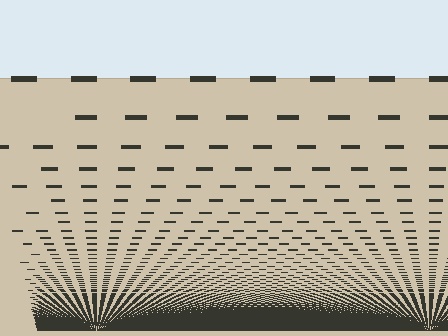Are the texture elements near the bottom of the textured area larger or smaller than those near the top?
Smaller. The gradient is inverted — elements near the bottom are smaller and denser.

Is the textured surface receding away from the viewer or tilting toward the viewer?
The surface appears to tilt toward the viewer. Texture elements get larger and sparser toward the top.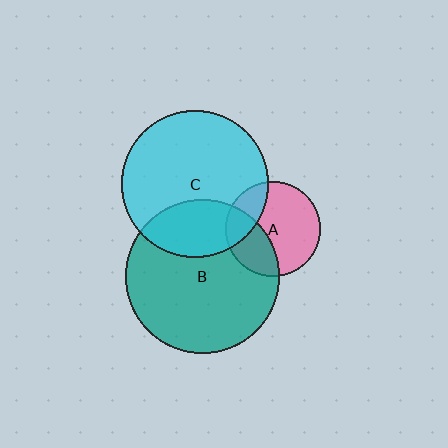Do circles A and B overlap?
Yes.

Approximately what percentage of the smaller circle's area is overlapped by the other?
Approximately 35%.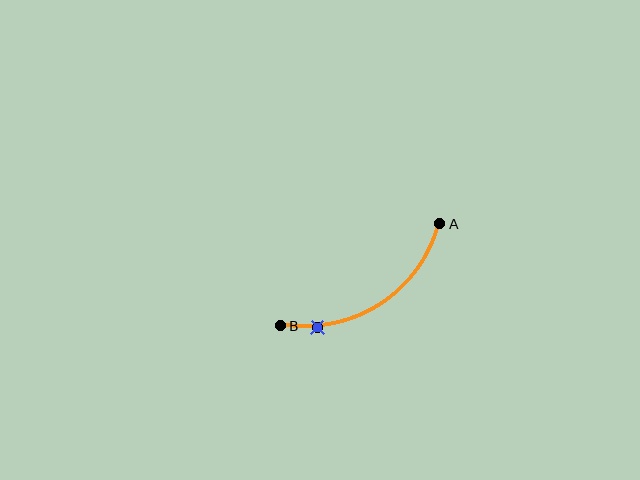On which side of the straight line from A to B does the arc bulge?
The arc bulges below the straight line connecting A and B.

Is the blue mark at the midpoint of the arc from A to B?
No. The blue mark lies on the arc but is closer to endpoint B. The arc midpoint would be at the point on the curve equidistant along the arc from both A and B.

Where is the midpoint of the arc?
The arc midpoint is the point on the curve farthest from the straight line joining A and B. It sits below that line.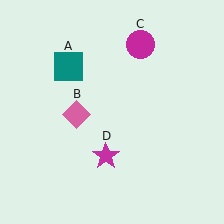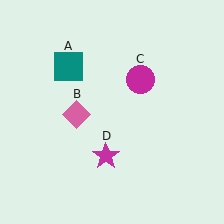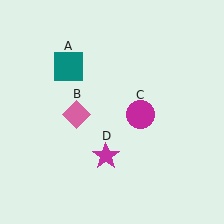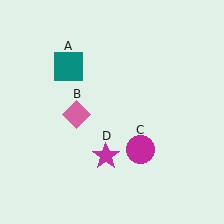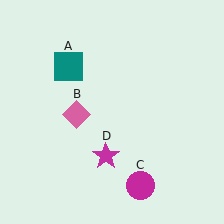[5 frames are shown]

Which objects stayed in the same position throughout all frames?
Teal square (object A) and pink diamond (object B) and magenta star (object D) remained stationary.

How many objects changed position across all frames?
1 object changed position: magenta circle (object C).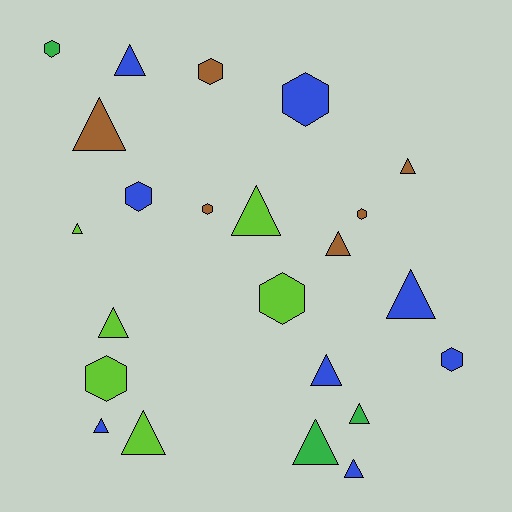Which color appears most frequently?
Blue, with 8 objects.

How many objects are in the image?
There are 23 objects.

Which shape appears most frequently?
Triangle, with 14 objects.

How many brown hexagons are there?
There are 3 brown hexagons.